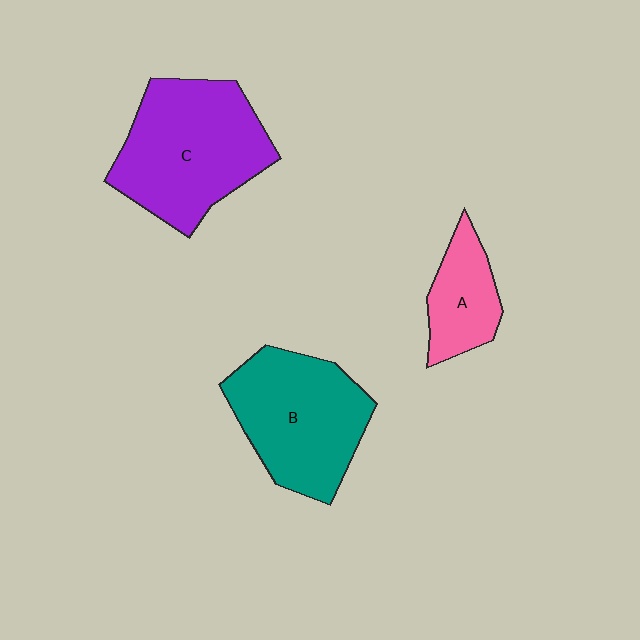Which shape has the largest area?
Shape C (purple).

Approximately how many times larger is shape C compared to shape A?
Approximately 2.3 times.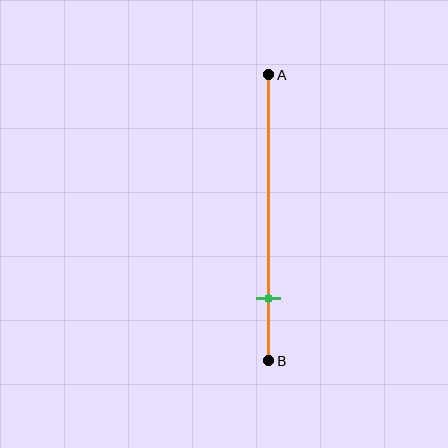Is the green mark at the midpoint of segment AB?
No, the mark is at about 80% from A, not at the 50% midpoint.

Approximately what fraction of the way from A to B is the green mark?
The green mark is approximately 80% of the way from A to B.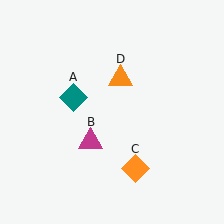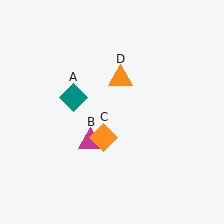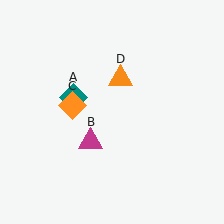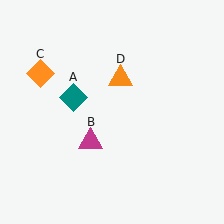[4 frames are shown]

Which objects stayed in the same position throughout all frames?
Teal diamond (object A) and magenta triangle (object B) and orange triangle (object D) remained stationary.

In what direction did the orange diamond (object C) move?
The orange diamond (object C) moved up and to the left.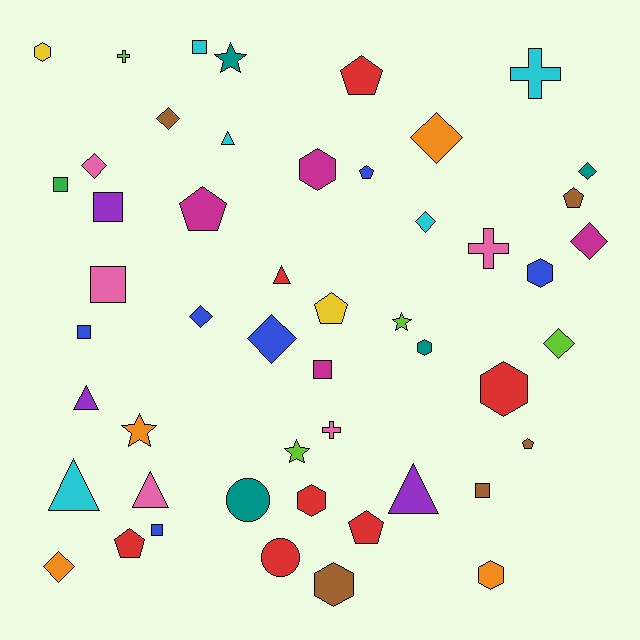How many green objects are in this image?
There is 1 green object.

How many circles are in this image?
There are 2 circles.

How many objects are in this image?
There are 50 objects.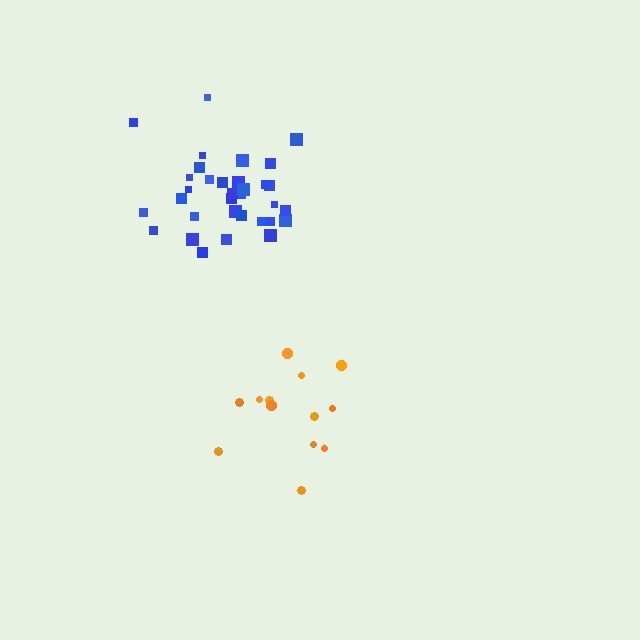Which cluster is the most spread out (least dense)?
Orange.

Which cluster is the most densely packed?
Blue.